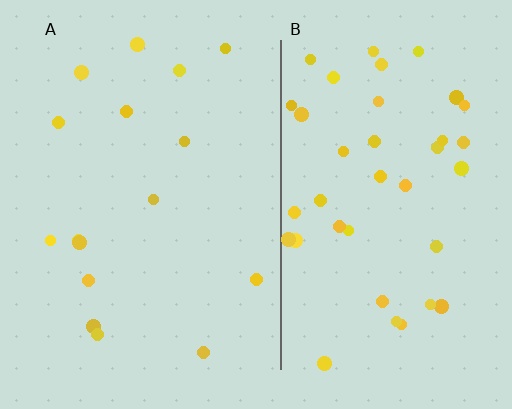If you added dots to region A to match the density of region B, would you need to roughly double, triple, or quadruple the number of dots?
Approximately double.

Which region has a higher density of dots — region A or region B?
B (the right).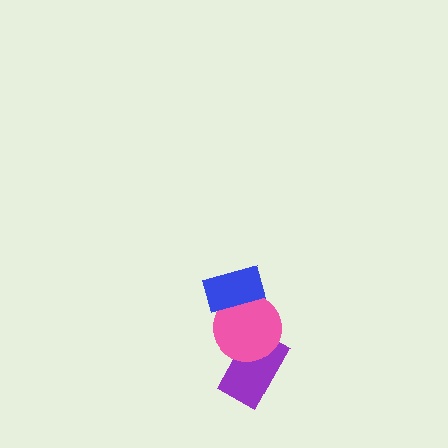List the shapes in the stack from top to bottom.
From top to bottom: the blue rectangle, the pink circle, the purple rectangle.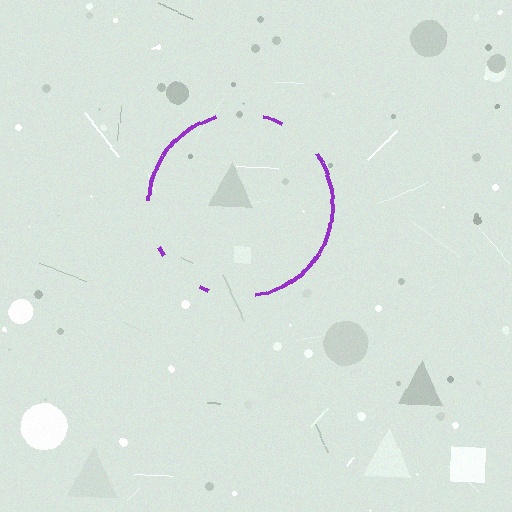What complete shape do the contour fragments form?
The contour fragments form a circle.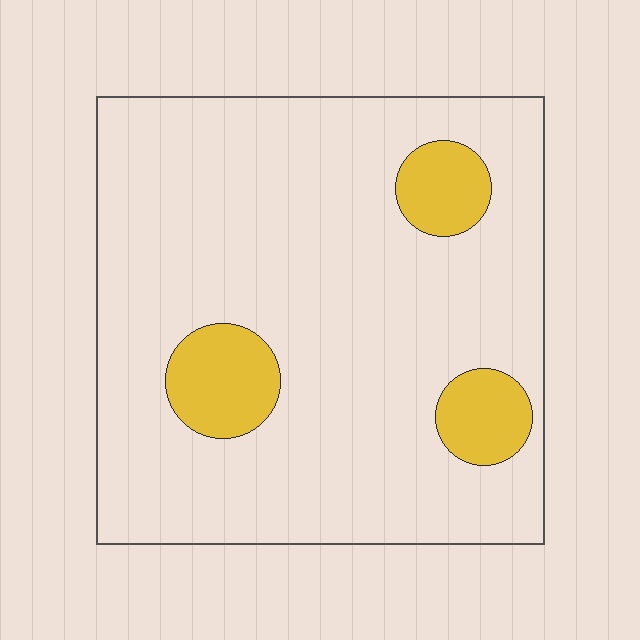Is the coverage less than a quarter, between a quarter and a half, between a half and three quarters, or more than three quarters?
Less than a quarter.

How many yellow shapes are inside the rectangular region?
3.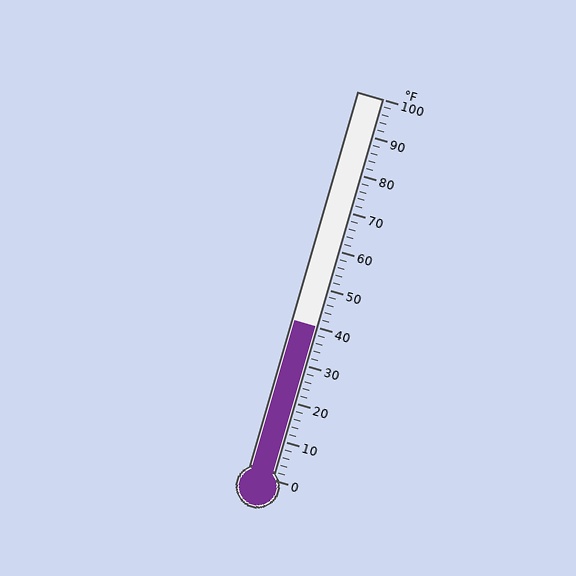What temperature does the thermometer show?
The thermometer shows approximately 40°F.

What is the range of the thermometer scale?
The thermometer scale ranges from 0°F to 100°F.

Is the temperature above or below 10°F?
The temperature is above 10°F.